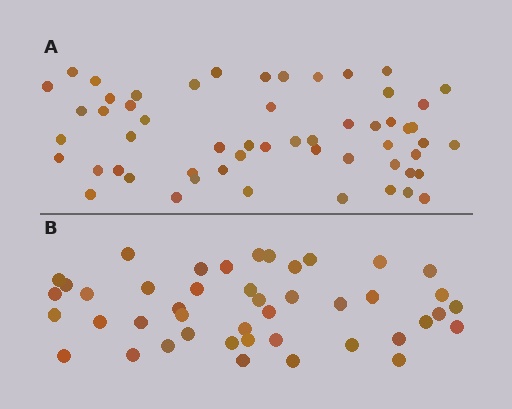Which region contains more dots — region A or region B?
Region A (the top region) has more dots.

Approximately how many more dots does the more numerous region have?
Region A has roughly 12 or so more dots than region B.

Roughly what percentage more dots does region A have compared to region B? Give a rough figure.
About 25% more.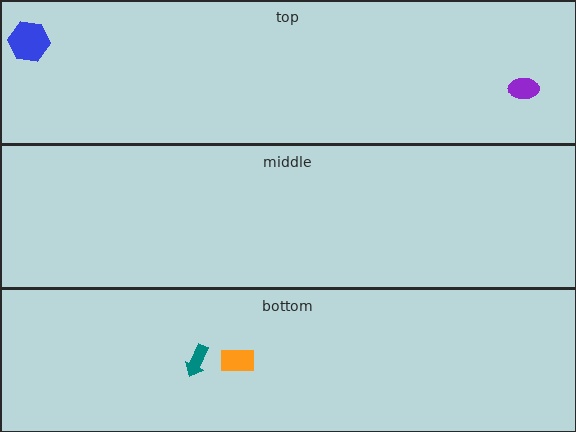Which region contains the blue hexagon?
The top region.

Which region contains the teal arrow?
The bottom region.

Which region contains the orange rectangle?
The bottom region.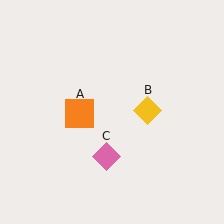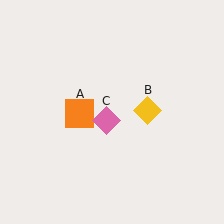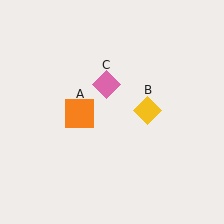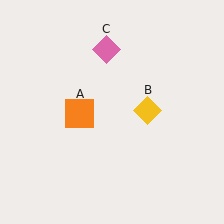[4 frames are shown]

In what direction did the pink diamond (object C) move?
The pink diamond (object C) moved up.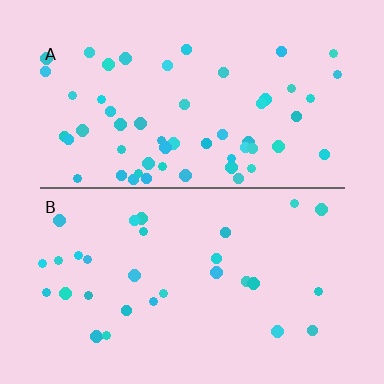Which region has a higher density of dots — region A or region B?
A (the top).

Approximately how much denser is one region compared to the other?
Approximately 1.9× — region A over region B.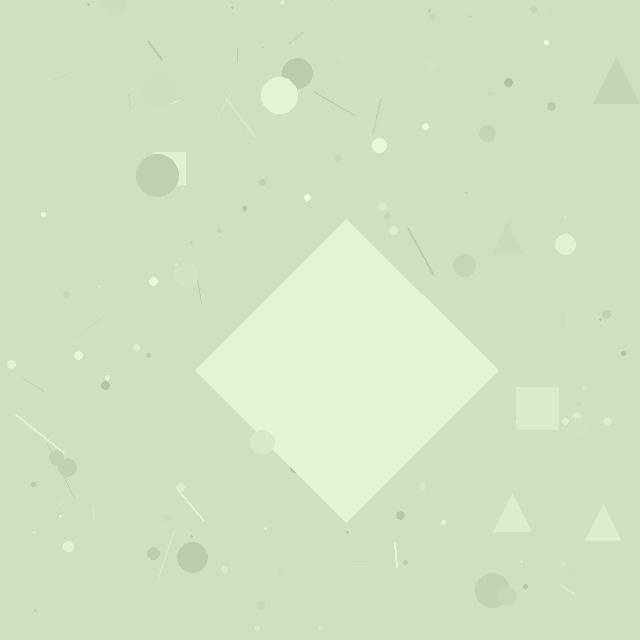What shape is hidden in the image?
A diamond is hidden in the image.